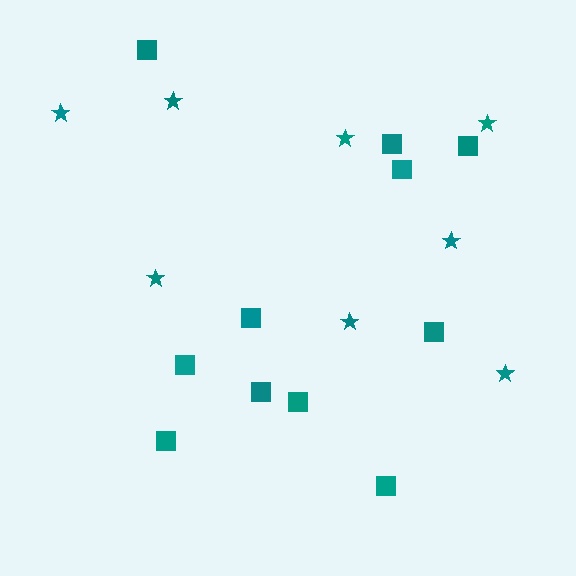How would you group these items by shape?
There are 2 groups: one group of stars (8) and one group of squares (11).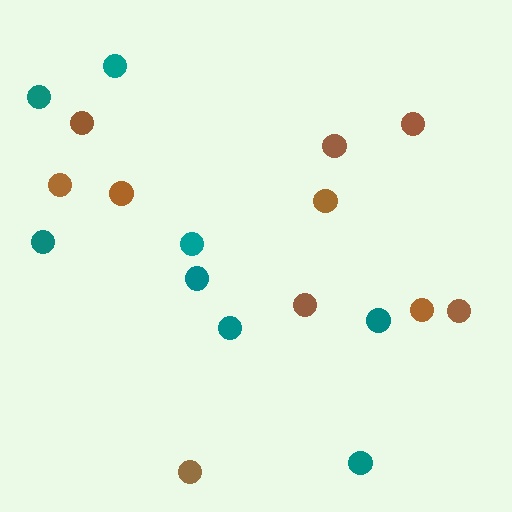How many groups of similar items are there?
There are 2 groups: one group of teal circles (8) and one group of brown circles (10).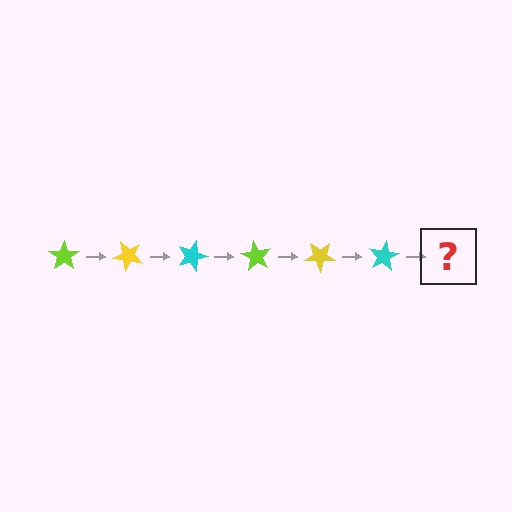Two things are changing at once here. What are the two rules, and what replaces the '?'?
The two rules are that it rotates 45 degrees each step and the color cycles through lime, yellow, and cyan. The '?' should be a lime star, rotated 270 degrees from the start.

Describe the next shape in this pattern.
It should be a lime star, rotated 270 degrees from the start.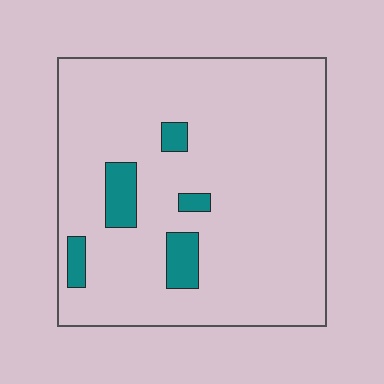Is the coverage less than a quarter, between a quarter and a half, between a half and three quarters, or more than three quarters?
Less than a quarter.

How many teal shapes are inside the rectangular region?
5.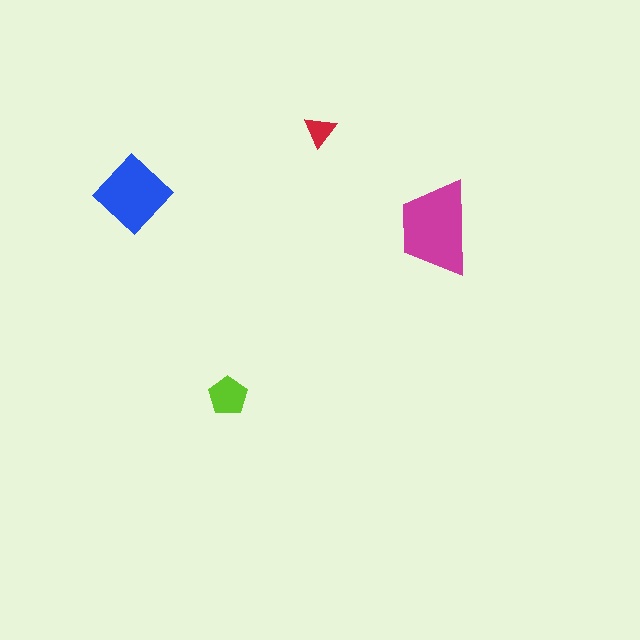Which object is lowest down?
The lime pentagon is bottommost.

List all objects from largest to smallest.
The magenta trapezoid, the blue diamond, the lime pentagon, the red triangle.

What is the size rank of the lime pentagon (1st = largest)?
3rd.